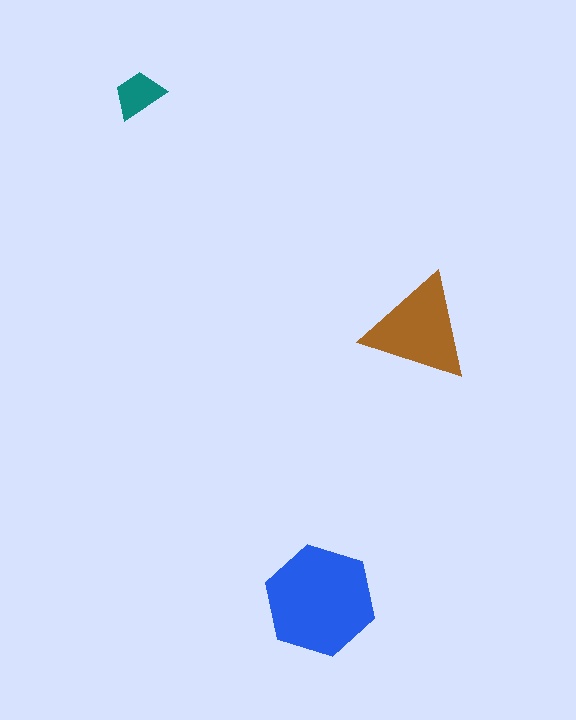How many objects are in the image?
There are 3 objects in the image.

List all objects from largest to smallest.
The blue hexagon, the brown triangle, the teal trapezoid.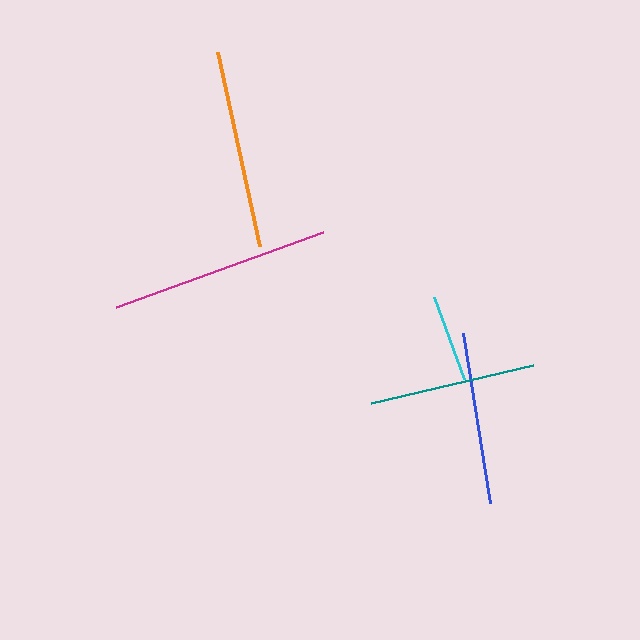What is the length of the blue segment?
The blue segment is approximately 172 pixels long.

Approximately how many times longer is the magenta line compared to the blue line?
The magenta line is approximately 1.3 times the length of the blue line.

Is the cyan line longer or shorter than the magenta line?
The magenta line is longer than the cyan line.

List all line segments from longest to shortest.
From longest to shortest: magenta, orange, blue, teal, cyan.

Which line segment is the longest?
The magenta line is the longest at approximately 220 pixels.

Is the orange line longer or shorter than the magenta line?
The magenta line is longer than the orange line.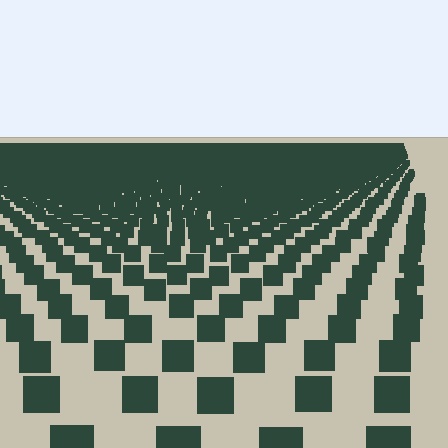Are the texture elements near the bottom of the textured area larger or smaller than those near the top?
Larger. Near the bottom, elements are closer to the viewer and appear at a bigger on-screen size.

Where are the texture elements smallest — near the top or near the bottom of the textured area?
Near the top.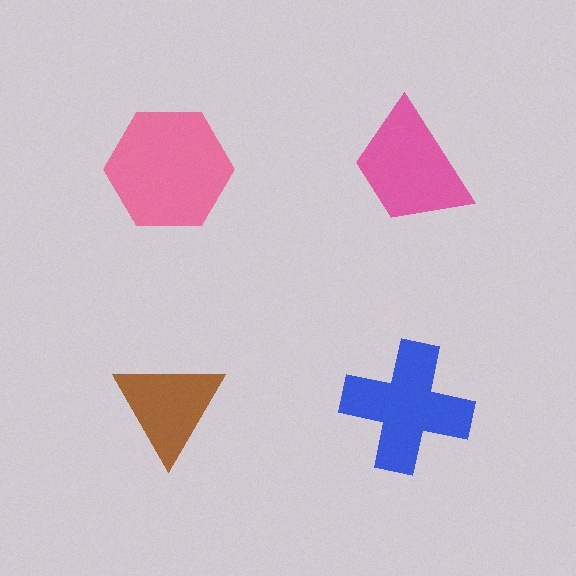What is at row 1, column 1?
A pink hexagon.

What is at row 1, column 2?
A pink trapezoid.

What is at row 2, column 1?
A brown triangle.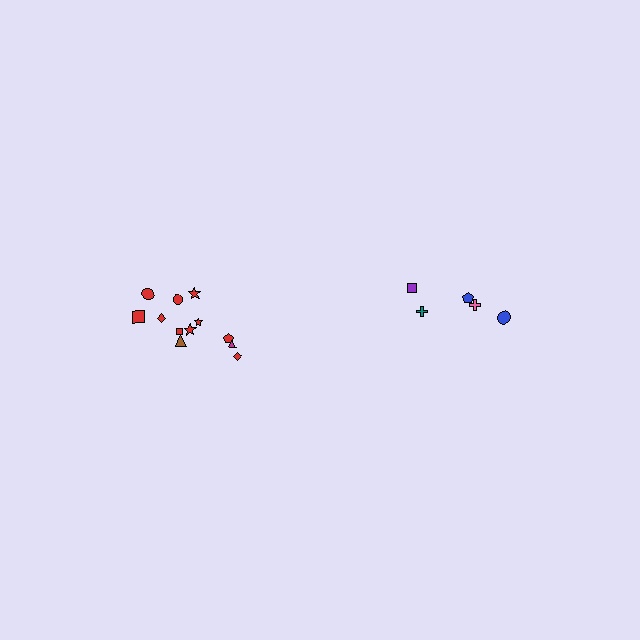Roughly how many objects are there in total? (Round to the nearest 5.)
Roughly 15 objects in total.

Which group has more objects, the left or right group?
The left group.